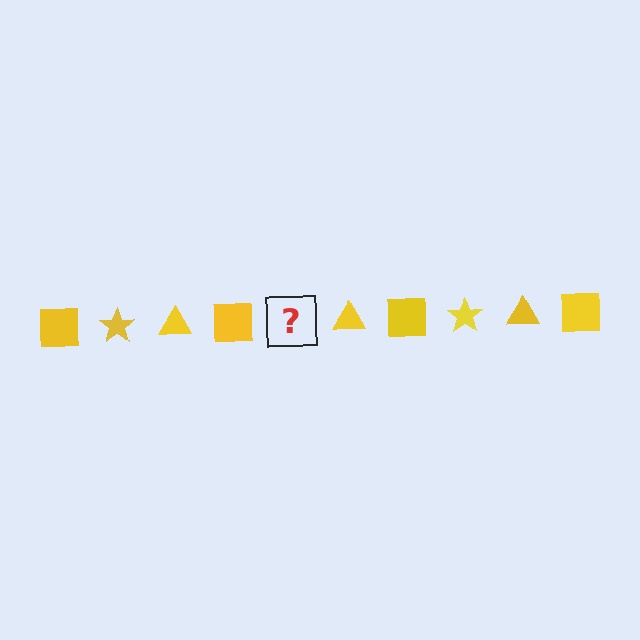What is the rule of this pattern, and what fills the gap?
The rule is that the pattern cycles through square, star, triangle shapes in yellow. The gap should be filled with a yellow star.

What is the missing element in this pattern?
The missing element is a yellow star.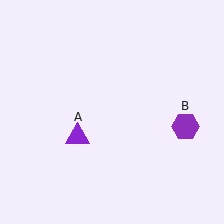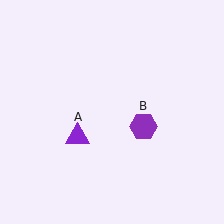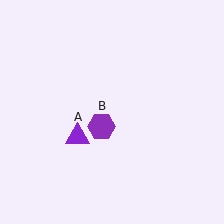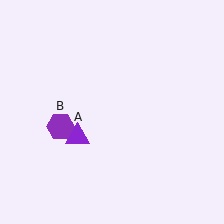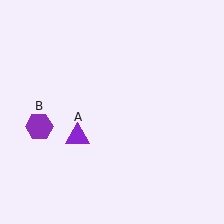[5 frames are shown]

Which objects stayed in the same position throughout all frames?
Purple triangle (object A) remained stationary.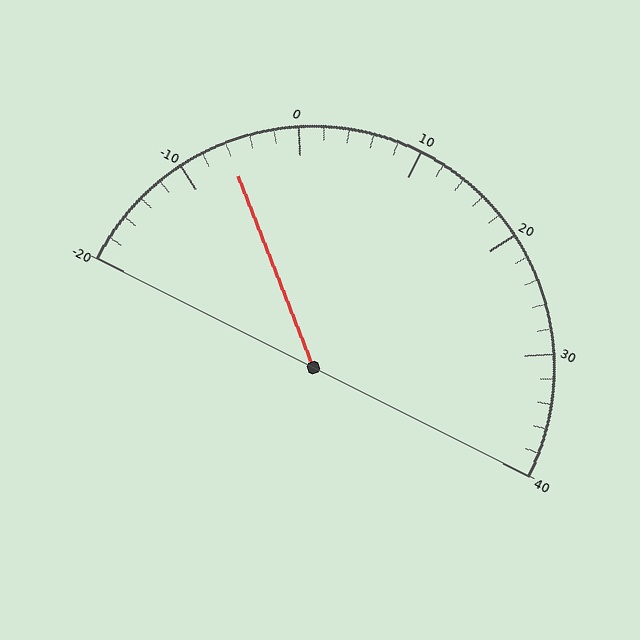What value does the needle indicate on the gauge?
The needle indicates approximately -6.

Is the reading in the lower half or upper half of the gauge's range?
The reading is in the lower half of the range (-20 to 40).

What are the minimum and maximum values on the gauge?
The gauge ranges from -20 to 40.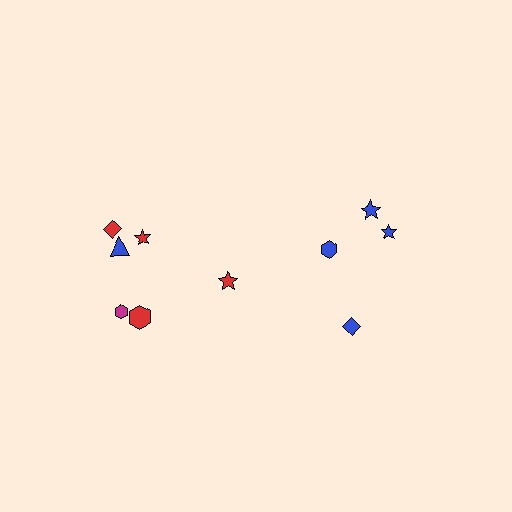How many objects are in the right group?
There are 4 objects.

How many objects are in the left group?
There are 6 objects.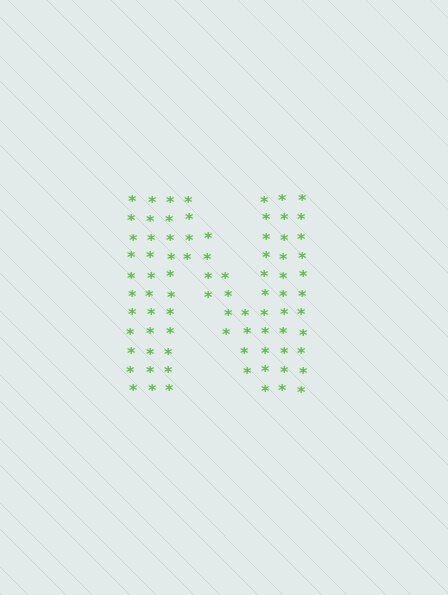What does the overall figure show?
The overall figure shows the letter N.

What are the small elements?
The small elements are asterisks.